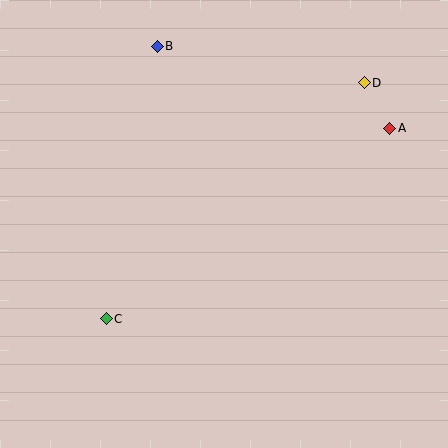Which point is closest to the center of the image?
Point C at (106, 319) is closest to the center.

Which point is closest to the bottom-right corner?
Point A is closest to the bottom-right corner.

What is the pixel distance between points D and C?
The distance between D and C is 350 pixels.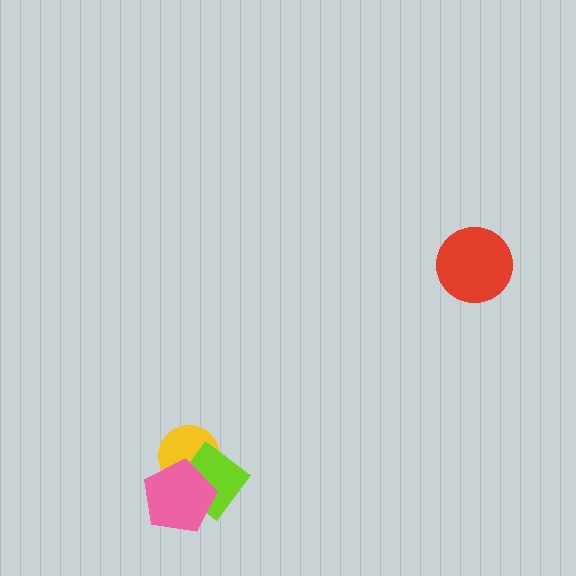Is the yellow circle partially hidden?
Yes, it is partially covered by another shape.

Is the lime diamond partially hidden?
Yes, it is partially covered by another shape.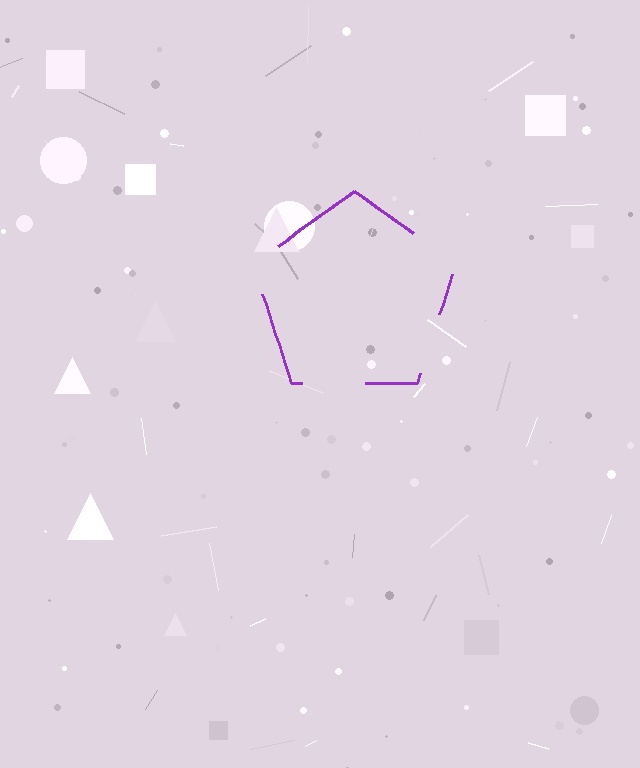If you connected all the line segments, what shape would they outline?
They would outline a pentagon.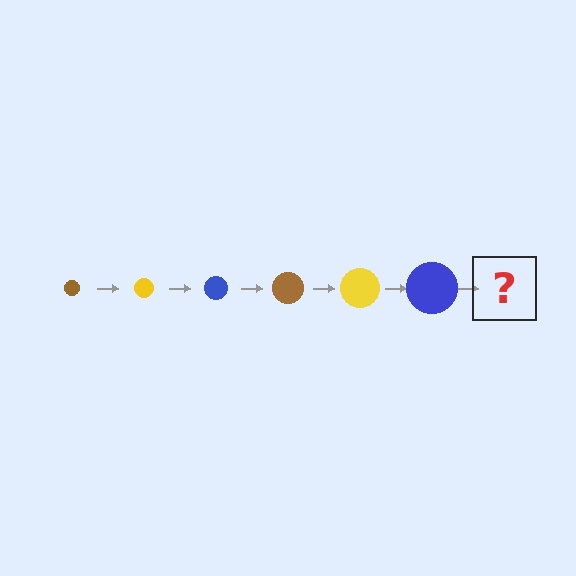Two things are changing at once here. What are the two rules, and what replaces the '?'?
The two rules are that the circle grows larger each step and the color cycles through brown, yellow, and blue. The '?' should be a brown circle, larger than the previous one.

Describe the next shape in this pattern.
It should be a brown circle, larger than the previous one.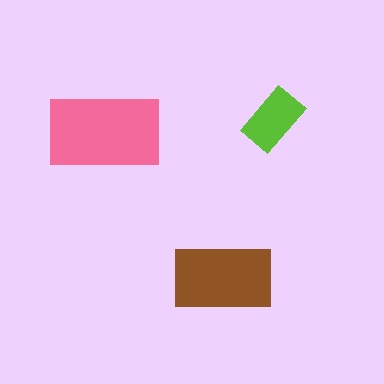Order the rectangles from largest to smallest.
the pink one, the brown one, the lime one.